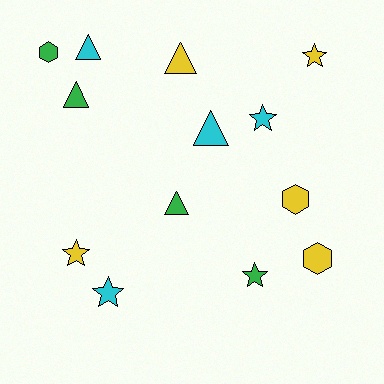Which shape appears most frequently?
Star, with 5 objects.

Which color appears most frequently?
Yellow, with 5 objects.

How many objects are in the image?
There are 13 objects.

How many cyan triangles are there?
There are 2 cyan triangles.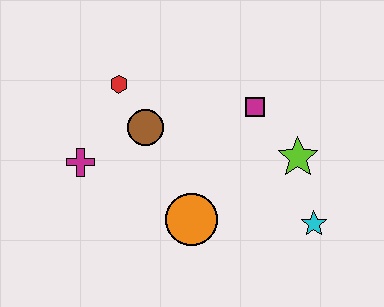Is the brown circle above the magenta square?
No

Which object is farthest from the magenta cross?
The cyan star is farthest from the magenta cross.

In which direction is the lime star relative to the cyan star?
The lime star is above the cyan star.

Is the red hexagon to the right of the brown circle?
No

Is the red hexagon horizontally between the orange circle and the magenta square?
No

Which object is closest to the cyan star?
The lime star is closest to the cyan star.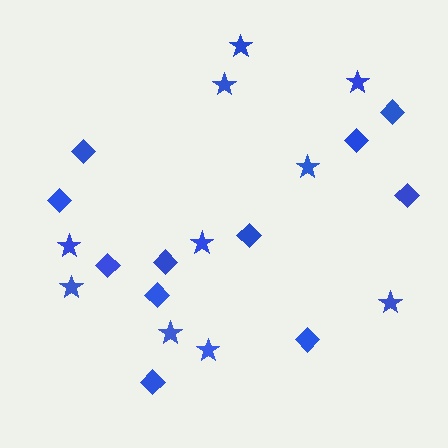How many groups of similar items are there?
There are 2 groups: one group of diamonds (11) and one group of stars (10).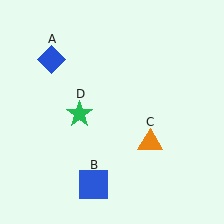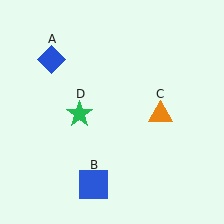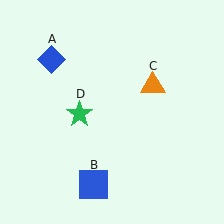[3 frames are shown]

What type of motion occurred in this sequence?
The orange triangle (object C) rotated counterclockwise around the center of the scene.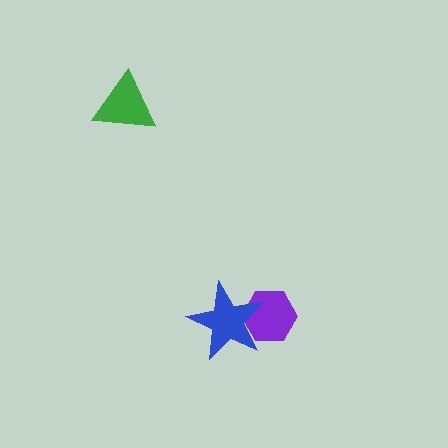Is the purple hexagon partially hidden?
Yes, it is partially covered by another shape.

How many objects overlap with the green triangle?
0 objects overlap with the green triangle.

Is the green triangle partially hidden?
No, no other shape covers it.